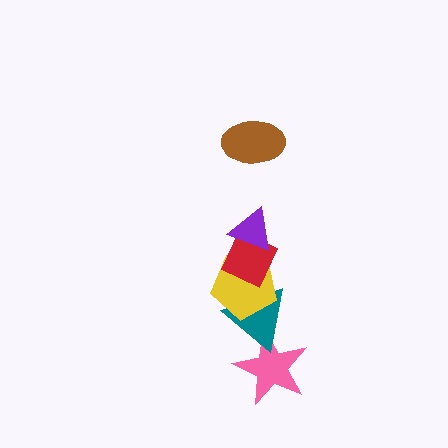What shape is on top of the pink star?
The teal triangle is on top of the pink star.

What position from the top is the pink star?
The pink star is 6th from the top.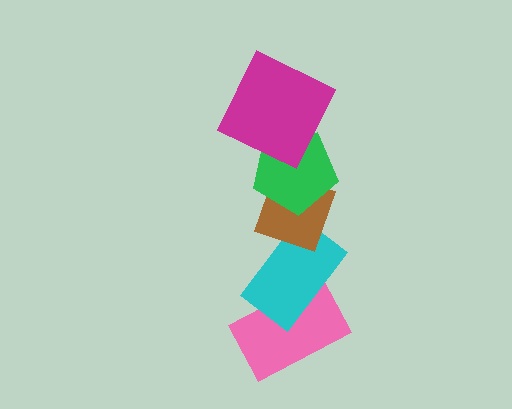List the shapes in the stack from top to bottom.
From top to bottom: the magenta square, the green pentagon, the brown diamond, the cyan rectangle, the pink rectangle.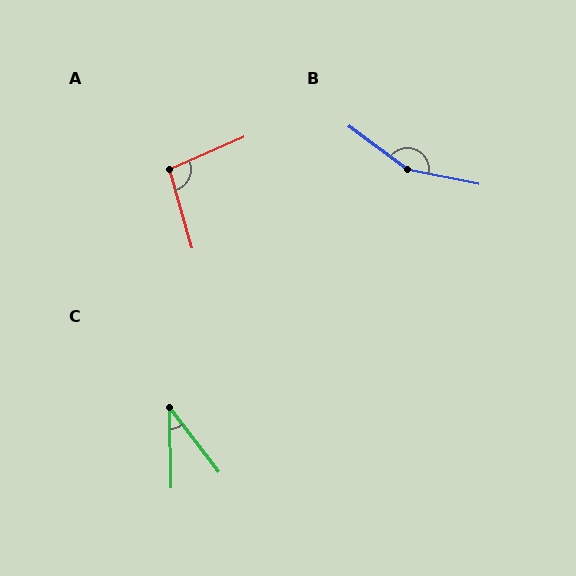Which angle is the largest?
B, at approximately 155 degrees.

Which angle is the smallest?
C, at approximately 36 degrees.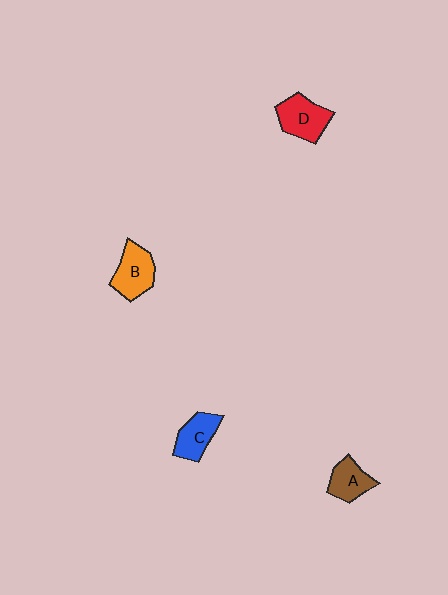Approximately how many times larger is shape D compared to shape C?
Approximately 1.2 times.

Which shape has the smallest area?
Shape A (brown).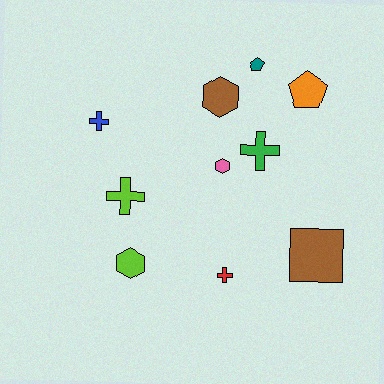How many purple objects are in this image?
There are no purple objects.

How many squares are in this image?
There is 1 square.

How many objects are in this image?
There are 10 objects.